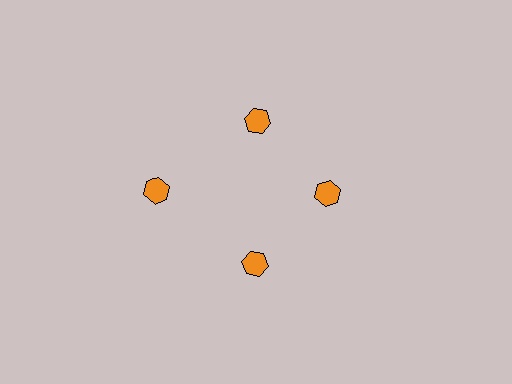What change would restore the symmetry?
The symmetry would be restored by moving it inward, back onto the ring so that all 4 hexagons sit at equal angles and equal distance from the center.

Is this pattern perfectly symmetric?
No. The 4 orange hexagons are arranged in a ring, but one element near the 9 o'clock position is pushed outward from the center, breaking the 4-fold rotational symmetry.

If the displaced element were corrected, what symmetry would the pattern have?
It would have 4-fold rotational symmetry — the pattern would map onto itself every 90 degrees.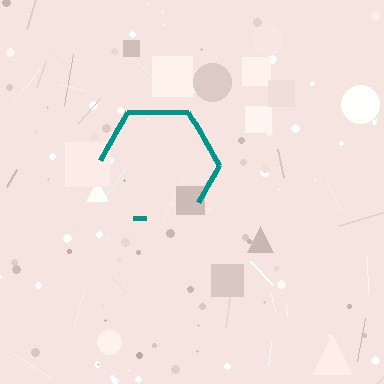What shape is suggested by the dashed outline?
The dashed outline suggests a hexagon.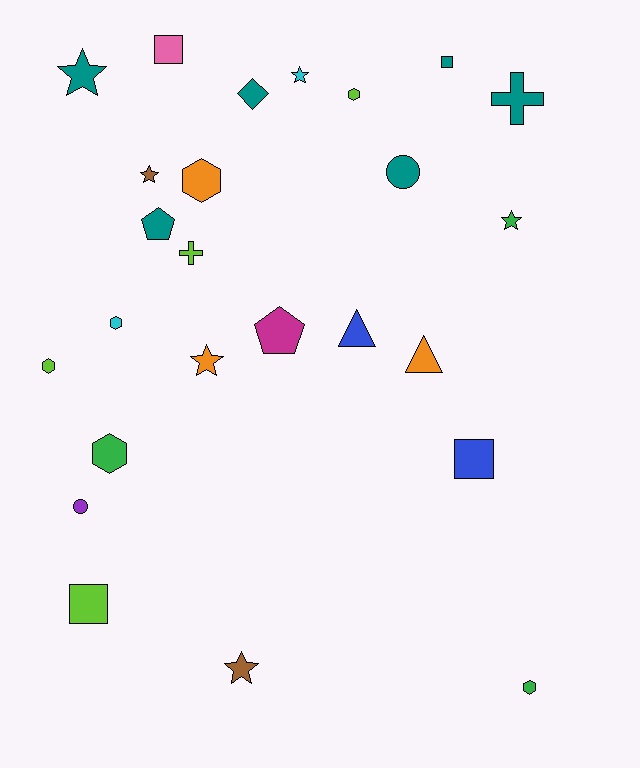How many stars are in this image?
There are 6 stars.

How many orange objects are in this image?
There are 3 orange objects.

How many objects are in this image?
There are 25 objects.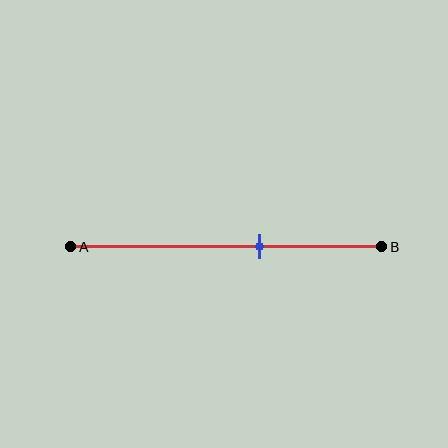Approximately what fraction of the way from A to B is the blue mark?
The blue mark is approximately 60% of the way from A to B.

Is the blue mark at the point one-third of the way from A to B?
No, the mark is at about 60% from A, not at the 33% one-third point.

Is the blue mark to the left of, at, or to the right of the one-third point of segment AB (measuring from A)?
The blue mark is to the right of the one-third point of segment AB.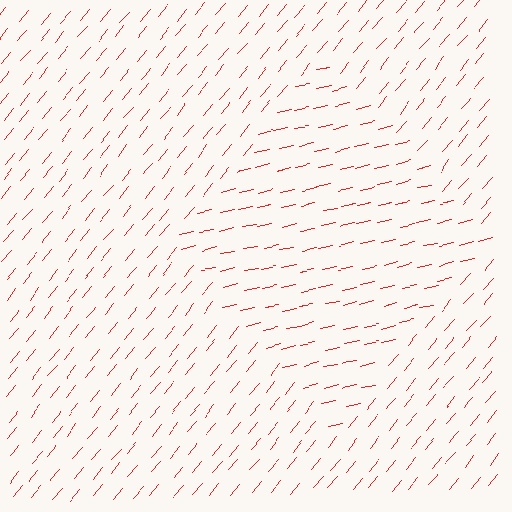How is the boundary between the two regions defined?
The boundary is defined purely by a change in line orientation (approximately 37 degrees difference). All lines are the same color and thickness.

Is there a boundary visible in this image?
Yes, there is a texture boundary formed by a change in line orientation.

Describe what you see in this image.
The image is filled with small red line segments. A diamond region in the image has lines oriented differently from the surrounding lines, creating a visible texture boundary.